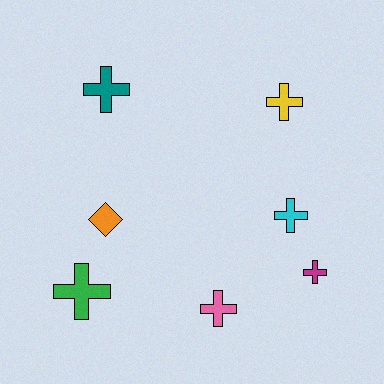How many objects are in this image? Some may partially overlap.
There are 7 objects.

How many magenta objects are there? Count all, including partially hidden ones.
There is 1 magenta object.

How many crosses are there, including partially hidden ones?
There are 6 crosses.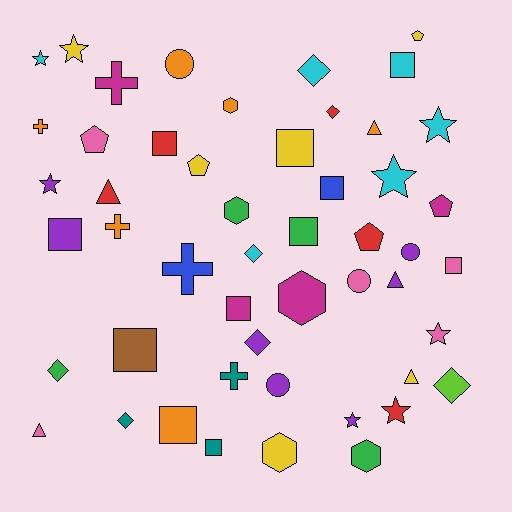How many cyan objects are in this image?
There are 6 cyan objects.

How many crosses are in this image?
There are 5 crosses.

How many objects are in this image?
There are 50 objects.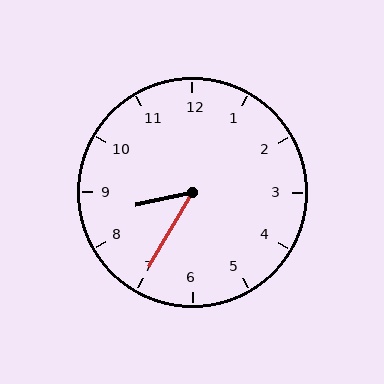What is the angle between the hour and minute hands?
Approximately 48 degrees.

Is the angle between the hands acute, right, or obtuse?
It is acute.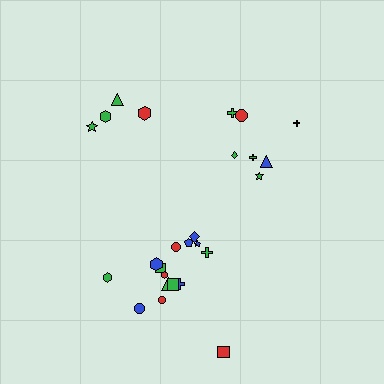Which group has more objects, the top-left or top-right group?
The top-right group.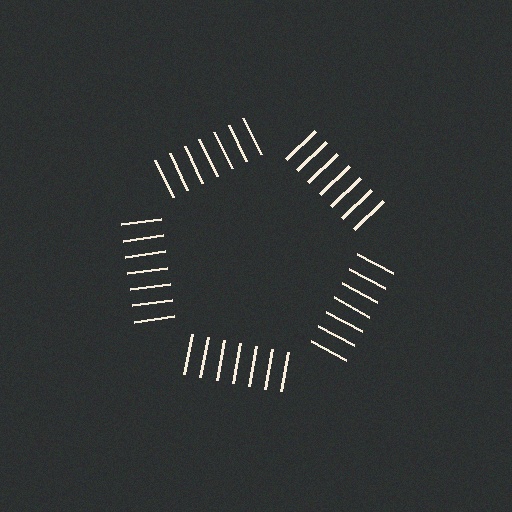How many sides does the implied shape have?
5 sides — the line-ends trace a pentagon.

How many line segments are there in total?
35 — 7 along each of the 5 edges.